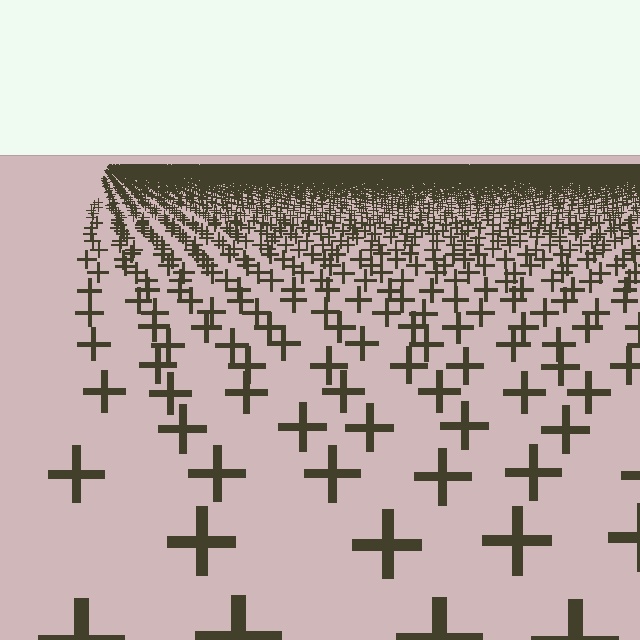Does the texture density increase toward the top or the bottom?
Density increases toward the top.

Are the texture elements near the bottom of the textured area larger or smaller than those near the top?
Larger. Near the bottom, elements are closer to the viewer and appear at a bigger on-screen size.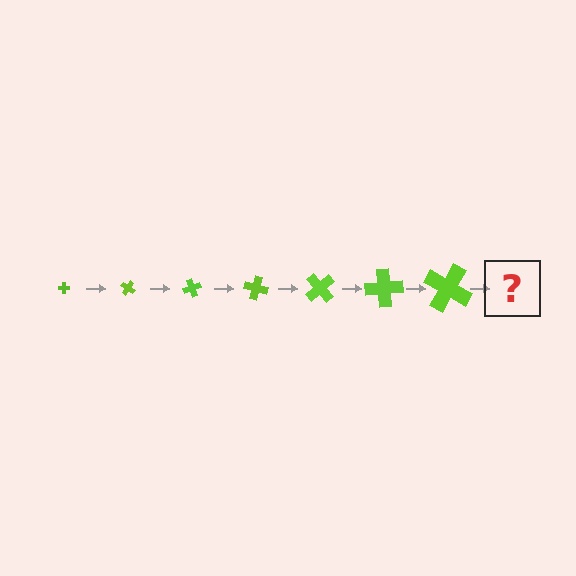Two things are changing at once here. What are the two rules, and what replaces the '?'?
The two rules are that the cross grows larger each step and it rotates 35 degrees each step. The '?' should be a cross, larger than the previous one and rotated 245 degrees from the start.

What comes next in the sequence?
The next element should be a cross, larger than the previous one and rotated 245 degrees from the start.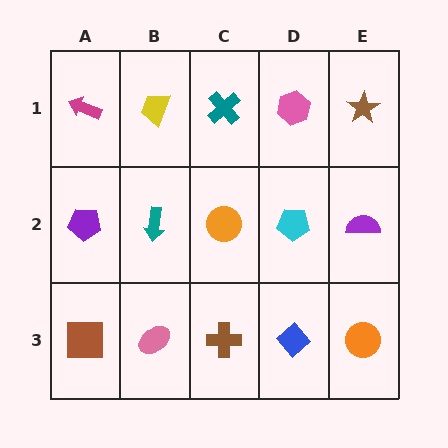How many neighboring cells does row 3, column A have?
2.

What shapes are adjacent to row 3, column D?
A cyan pentagon (row 2, column D), a brown cross (row 3, column C), an orange circle (row 3, column E).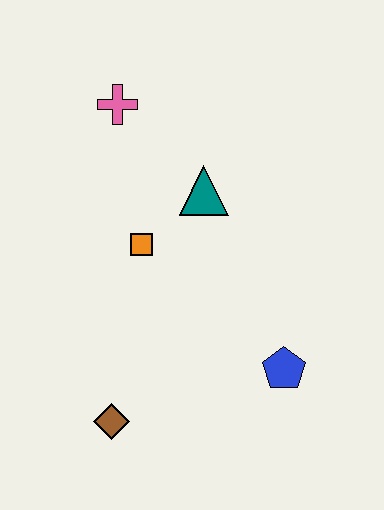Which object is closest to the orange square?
The teal triangle is closest to the orange square.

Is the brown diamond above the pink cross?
No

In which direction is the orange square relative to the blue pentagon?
The orange square is to the left of the blue pentagon.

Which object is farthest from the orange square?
The blue pentagon is farthest from the orange square.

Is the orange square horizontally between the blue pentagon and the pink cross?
Yes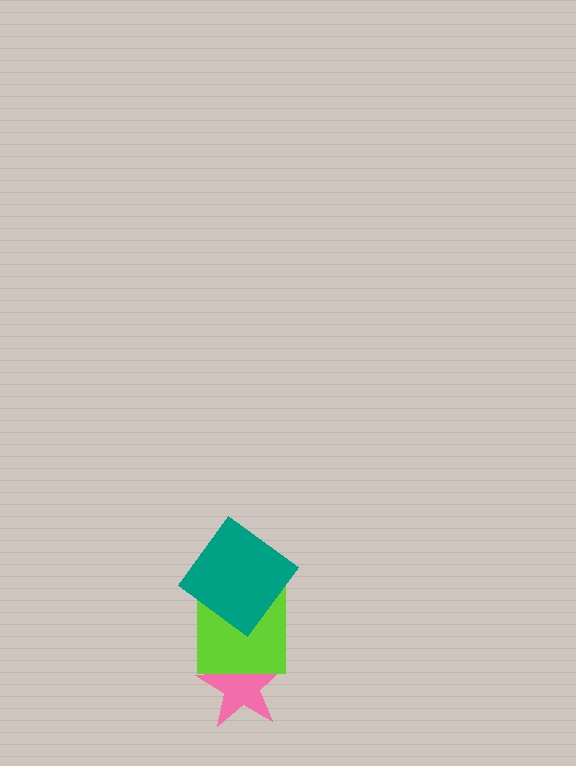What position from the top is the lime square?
The lime square is 2nd from the top.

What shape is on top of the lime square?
The teal diamond is on top of the lime square.